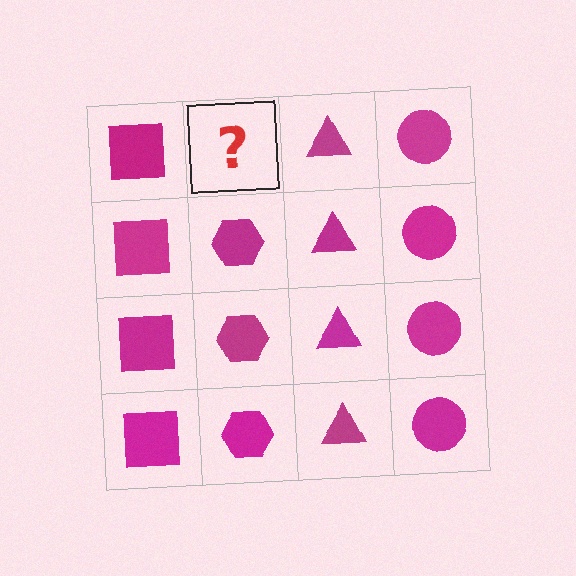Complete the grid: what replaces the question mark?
The question mark should be replaced with a magenta hexagon.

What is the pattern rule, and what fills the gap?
The rule is that each column has a consistent shape. The gap should be filled with a magenta hexagon.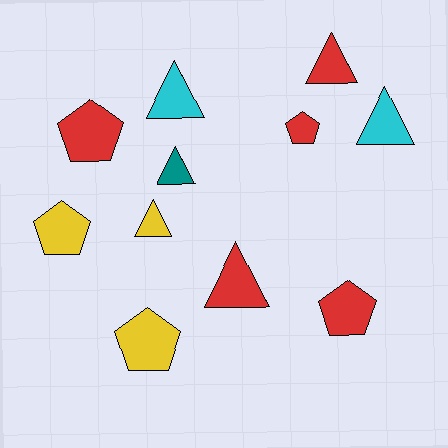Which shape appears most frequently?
Triangle, with 6 objects.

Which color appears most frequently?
Red, with 5 objects.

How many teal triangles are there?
There is 1 teal triangle.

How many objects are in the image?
There are 11 objects.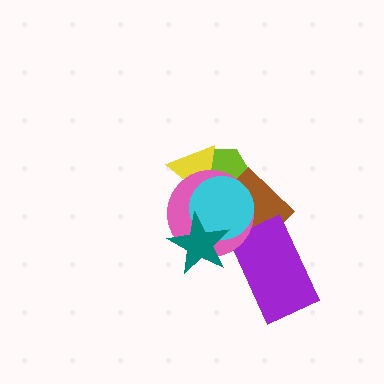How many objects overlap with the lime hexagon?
4 objects overlap with the lime hexagon.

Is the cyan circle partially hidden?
Yes, it is partially covered by another shape.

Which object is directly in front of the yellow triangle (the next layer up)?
The pink circle is directly in front of the yellow triangle.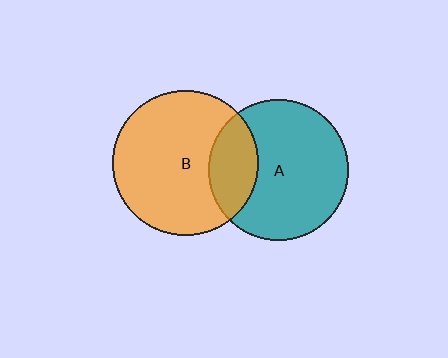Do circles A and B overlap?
Yes.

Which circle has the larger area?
Circle B (orange).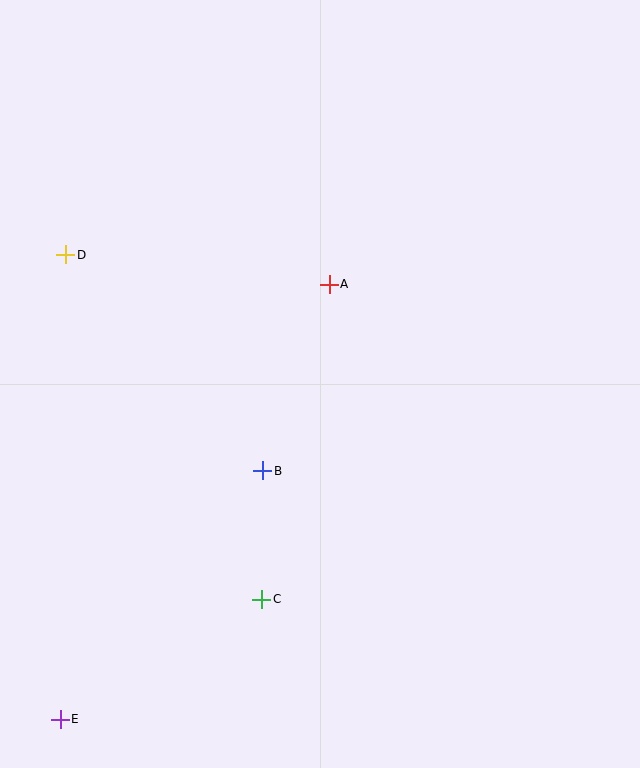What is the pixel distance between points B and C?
The distance between B and C is 129 pixels.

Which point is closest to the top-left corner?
Point D is closest to the top-left corner.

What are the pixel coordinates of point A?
Point A is at (329, 284).